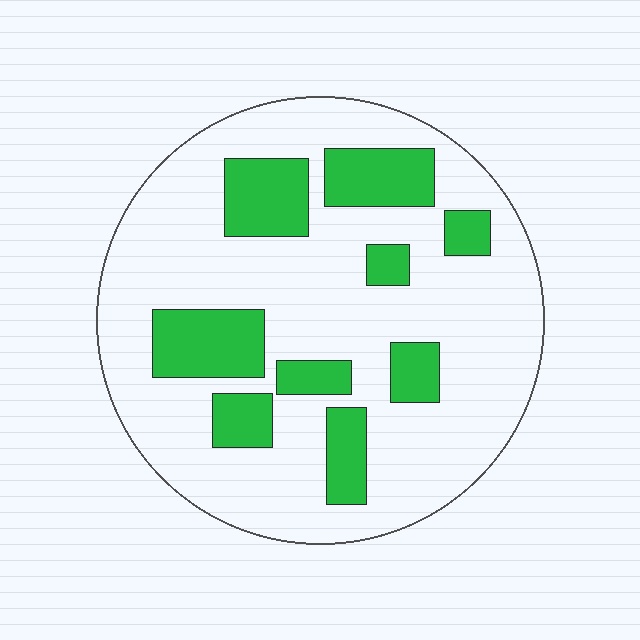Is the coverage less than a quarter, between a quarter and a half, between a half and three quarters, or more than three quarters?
Less than a quarter.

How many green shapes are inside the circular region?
9.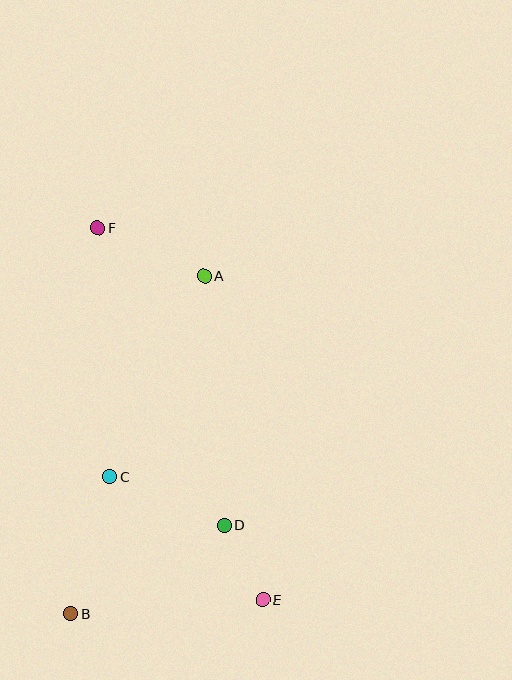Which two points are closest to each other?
Points D and E are closest to each other.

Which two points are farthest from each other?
Points E and F are farthest from each other.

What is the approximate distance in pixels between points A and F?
The distance between A and F is approximately 116 pixels.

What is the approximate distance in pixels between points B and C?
The distance between B and C is approximately 143 pixels.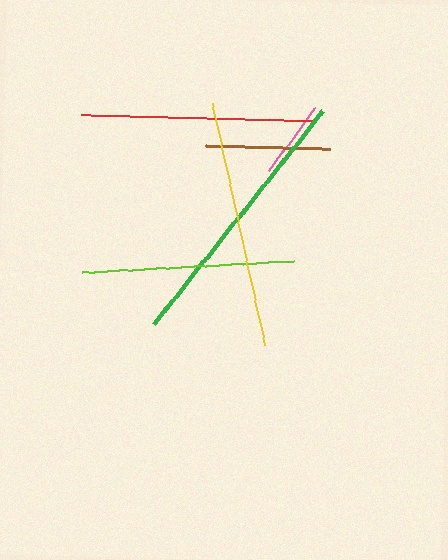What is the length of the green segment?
The green segment is approximately 273 pixels long.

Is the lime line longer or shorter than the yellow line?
The yellow line is longer than the lime line.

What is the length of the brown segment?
The brown segment is approximately 124 pixels long.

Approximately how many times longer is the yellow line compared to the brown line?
The yellow line is approximately 2.0 times the length of the brown line.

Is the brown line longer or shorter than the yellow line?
The yellow line is longer than the brown line.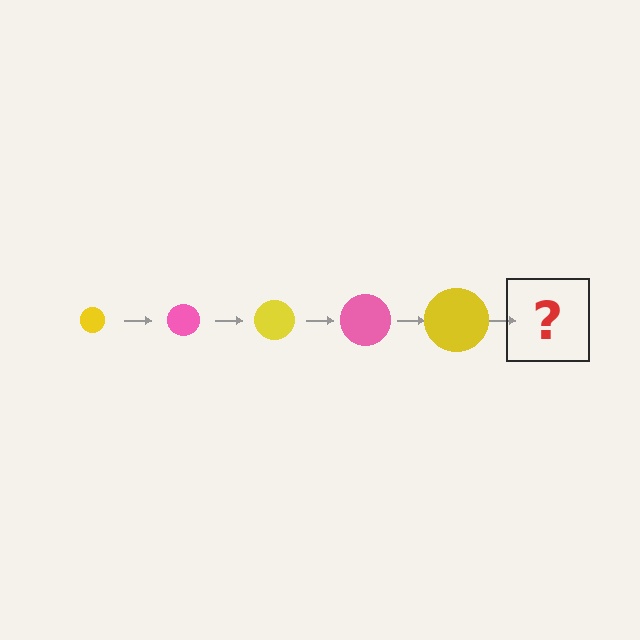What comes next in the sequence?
The next element should be a pink circle, larger than the previous one.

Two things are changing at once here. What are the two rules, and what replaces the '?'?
The two rules are that the circle grows larger each step and the color cycles through yellow and pink. The '?' should be a pink circle, larger than the previous one.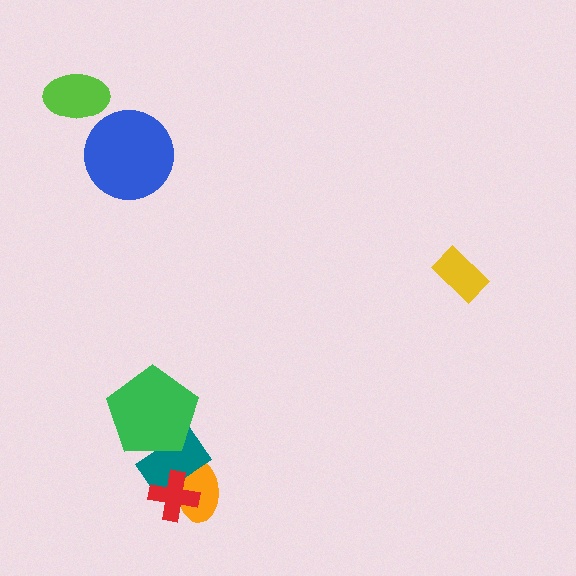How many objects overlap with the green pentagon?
1 object overlaps with the green pentagon.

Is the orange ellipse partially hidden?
Yes, it is partially covered by another shape.